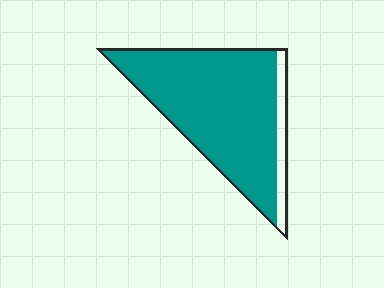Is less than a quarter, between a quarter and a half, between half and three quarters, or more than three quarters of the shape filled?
More than three quarters.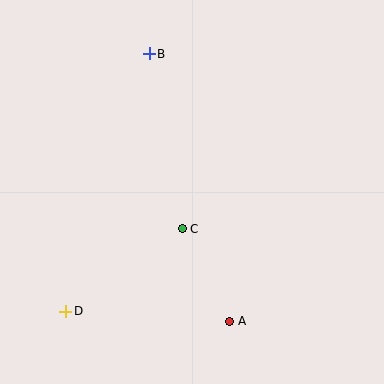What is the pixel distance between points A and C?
The distance between A and C is 104 pixels.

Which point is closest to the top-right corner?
Point B is closest to the top-right corner.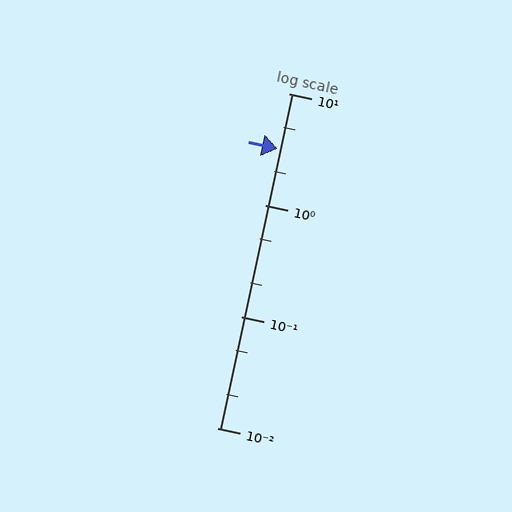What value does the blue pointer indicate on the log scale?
The pointer indicates approximately 3.2.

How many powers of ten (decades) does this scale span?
The scale spans 3 decades, from 0.01 to 10.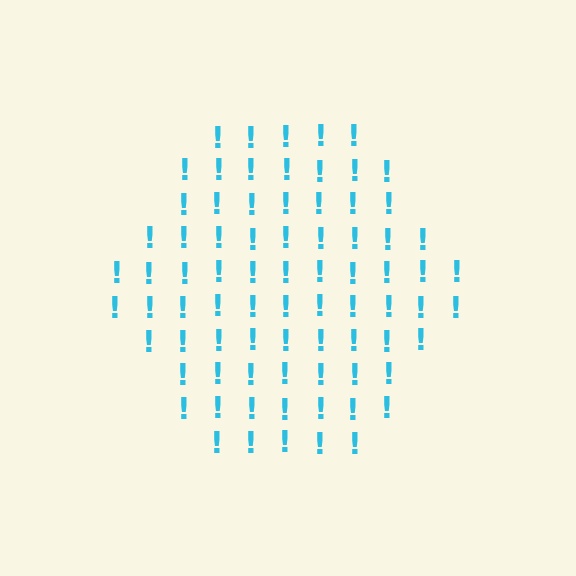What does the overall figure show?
The overall figure shows a hexagon.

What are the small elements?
The small elements are exclamation marks.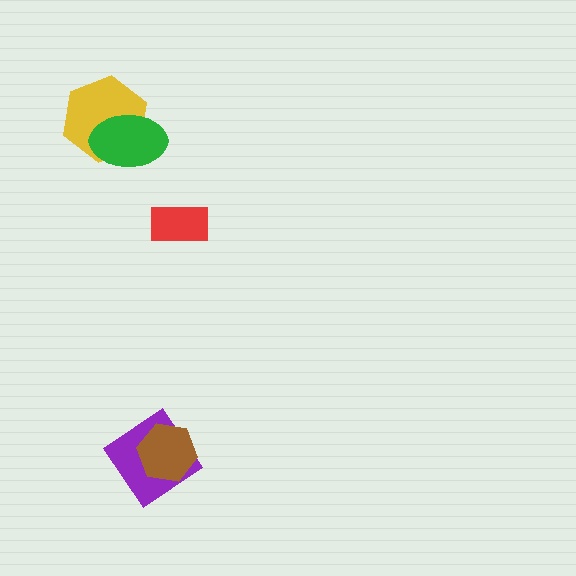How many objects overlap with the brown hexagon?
1 object overlaps with the brown hexagon.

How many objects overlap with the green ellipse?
1 object overlaps with the green ellipse.